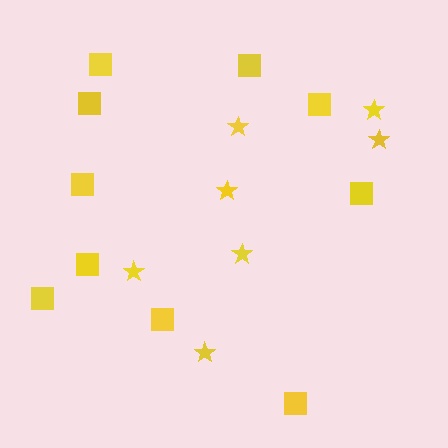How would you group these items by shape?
There are 2 groups: one group of squares (10) and one group of stars (7).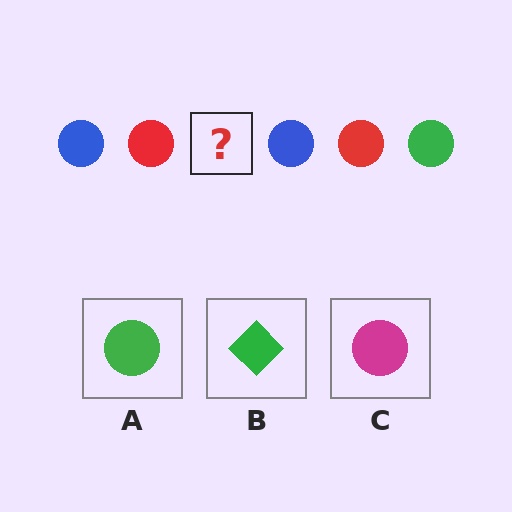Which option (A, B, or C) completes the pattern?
A.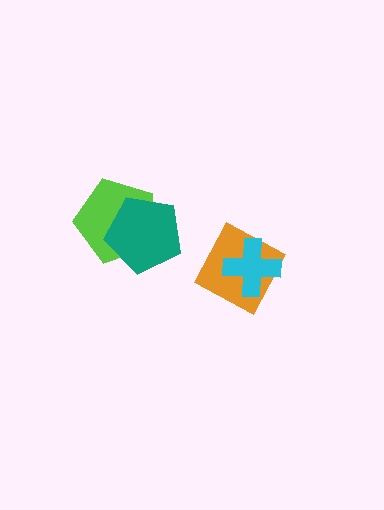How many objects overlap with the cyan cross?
1 object overlaps with the cyan cross.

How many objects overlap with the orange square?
1 object overlaps with the orange square.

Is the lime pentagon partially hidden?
Yes, it is partially covered by another shape.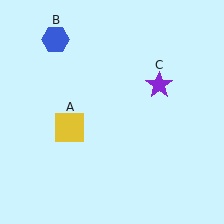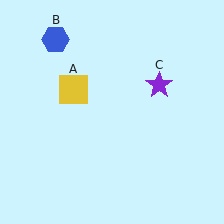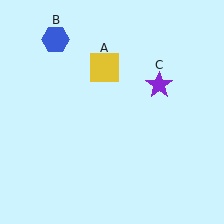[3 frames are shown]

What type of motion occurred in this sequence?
The yellow square (object A) rotated clockwise around the center of the scene.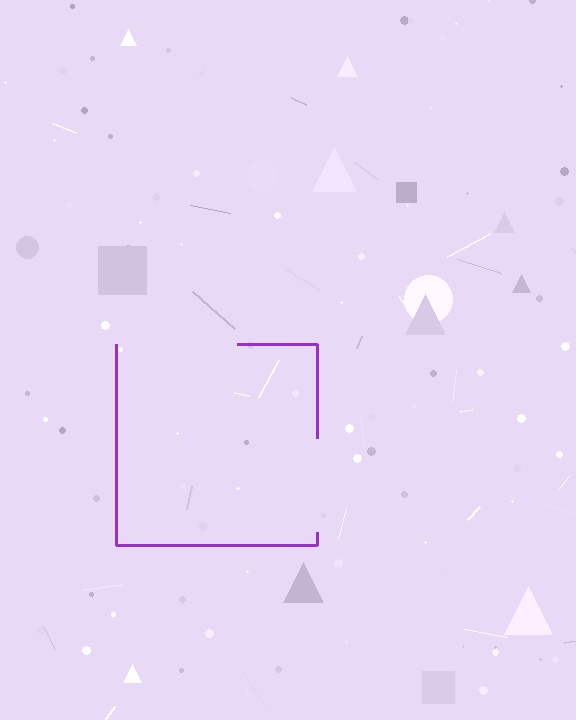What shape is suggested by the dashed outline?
The dashed outline suggests a square.